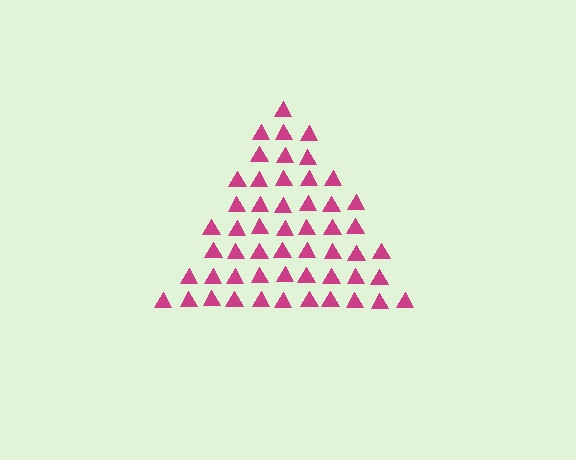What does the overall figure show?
The overall figure shows a triangle.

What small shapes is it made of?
It is made of small triangles.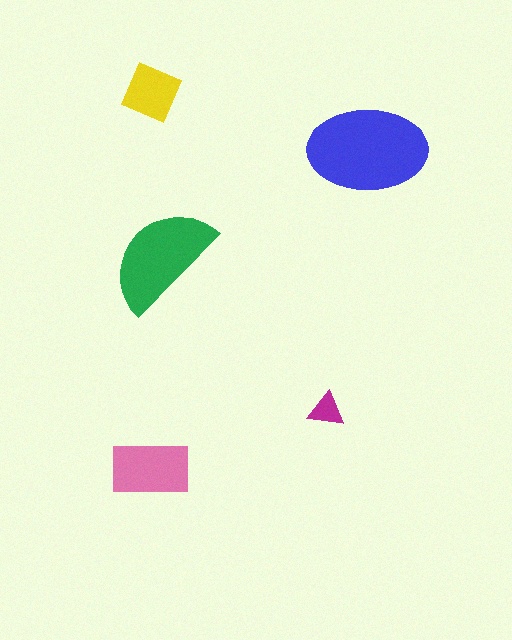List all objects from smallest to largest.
The magenta triangle, the yellow diamond, the pink rectangle, the green semicircle, the blue ellipse.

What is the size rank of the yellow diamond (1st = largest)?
4th.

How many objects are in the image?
There are 5 objects in the image.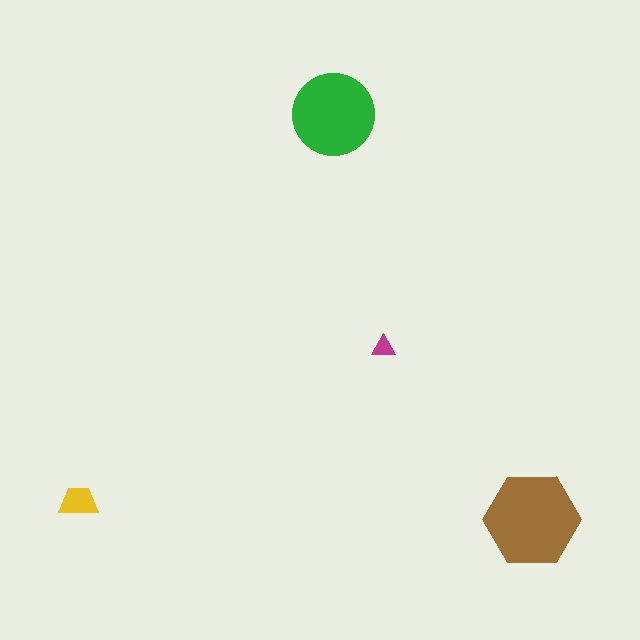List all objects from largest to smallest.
The brown hexagon, the green circle, the yellow trapezoid, the magenta triangle.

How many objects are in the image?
There are 4 objects in the image.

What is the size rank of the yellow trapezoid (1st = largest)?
3rd.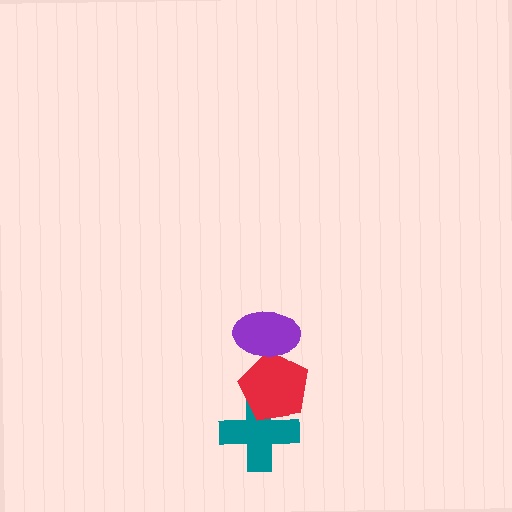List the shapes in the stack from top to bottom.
From top to bottom: the purple ellipse, the red pentagon, the teal cross.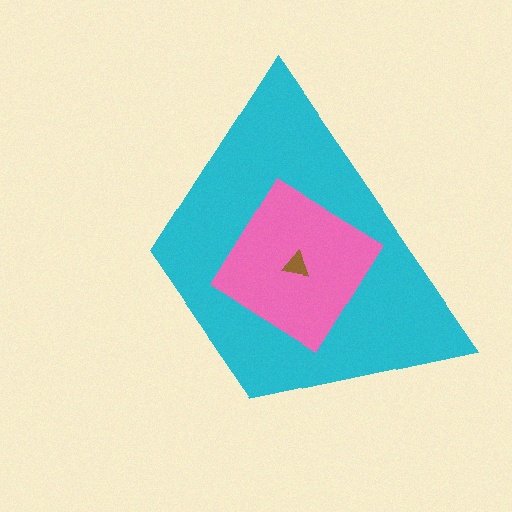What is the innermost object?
The brown triangle.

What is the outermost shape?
The cyan trapezoid.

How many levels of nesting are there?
3.